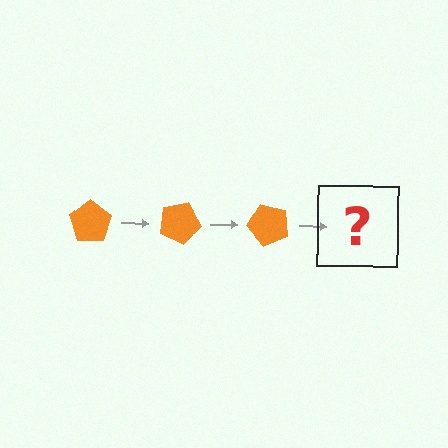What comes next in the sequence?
The next element should be an orange pentagon rotated 75 degrees.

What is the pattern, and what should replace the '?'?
The pattern is that the pentagon rotates 25 degrees each step. The '?' should be an orange pentagon rotated 75 degrees.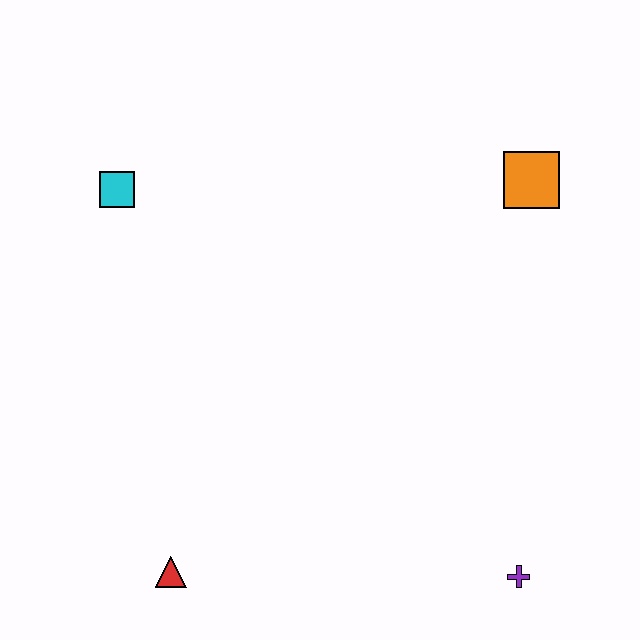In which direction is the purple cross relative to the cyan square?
The purple cross is to the right of the cyan square.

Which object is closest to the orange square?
The purple cross is closest to the orange square.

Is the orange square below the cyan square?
No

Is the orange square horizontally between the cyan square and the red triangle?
No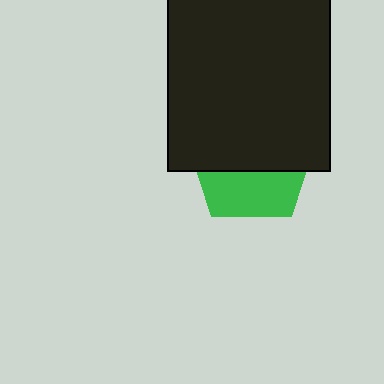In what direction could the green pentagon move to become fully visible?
The green pentagon could move down. That would shift it out from behind the black rectangle entirely.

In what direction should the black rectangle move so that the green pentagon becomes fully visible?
The black rectangle should move up. That is the shortest direction to clear the overlap and leave the green pentagon fully visible.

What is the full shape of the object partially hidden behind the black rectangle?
The partially hidden object is a green pentagon.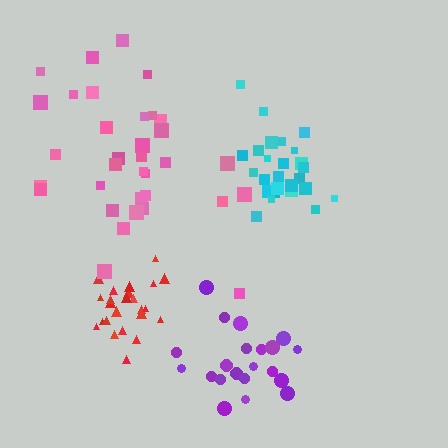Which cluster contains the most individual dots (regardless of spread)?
Pink (34).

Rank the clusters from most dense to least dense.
red, cyan, purple, pink.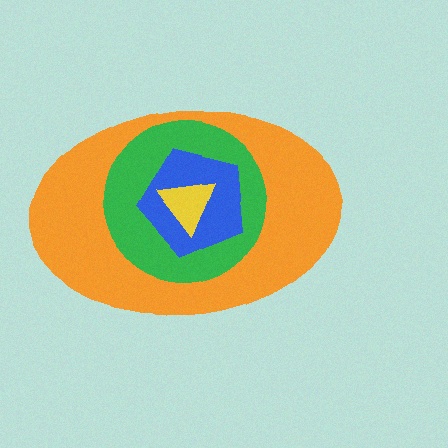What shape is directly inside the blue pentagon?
The yellow triangle.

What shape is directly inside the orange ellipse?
The green circle.